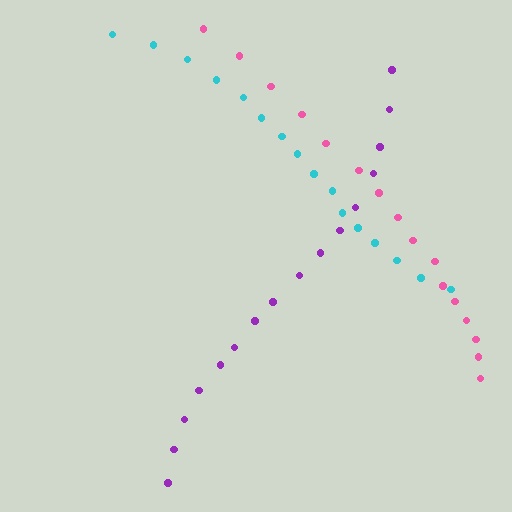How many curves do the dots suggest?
There are 3 distinct paths.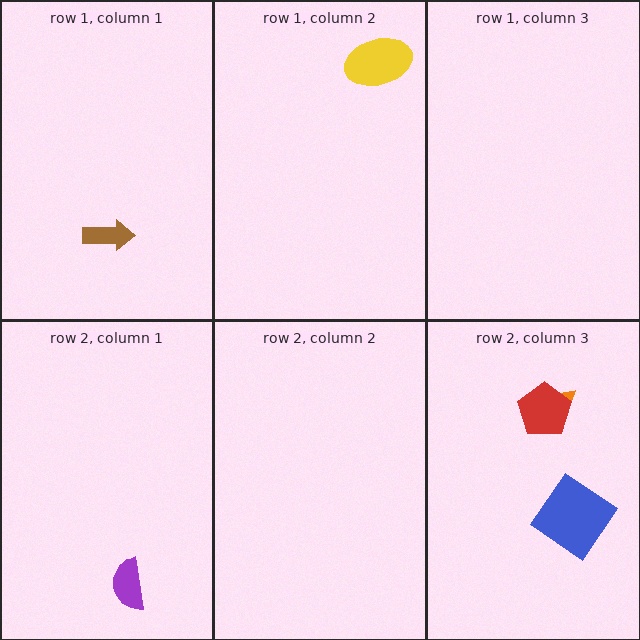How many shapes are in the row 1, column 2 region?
1.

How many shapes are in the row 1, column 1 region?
1.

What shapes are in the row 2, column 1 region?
The purple semicircle.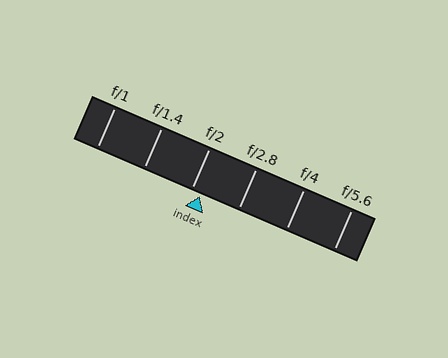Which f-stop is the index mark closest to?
The index mark is closest to f/2.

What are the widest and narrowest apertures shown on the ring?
The widest aperture shown is f/1 and the narrowest is f/5.6.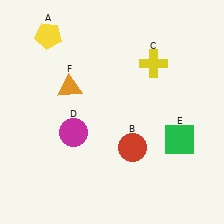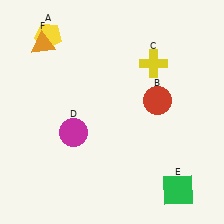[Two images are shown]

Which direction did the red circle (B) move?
The red circle (B) moved up.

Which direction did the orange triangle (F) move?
The orange triangle (F) moved up.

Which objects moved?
The objects that moved are: the red circle (B), the green square (E), the orange triangle (F).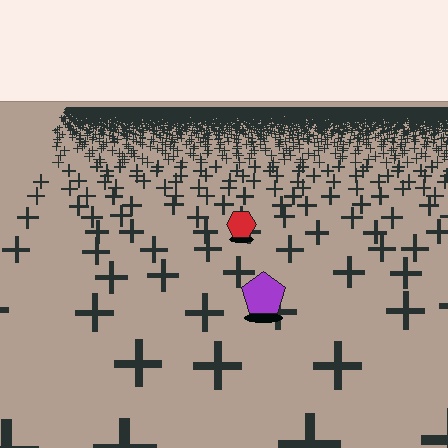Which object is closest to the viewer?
The purple pentagon is closest. The texture marks near it are larger and more spread out.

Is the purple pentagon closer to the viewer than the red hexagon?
Yes. The purple pentagon is closer — you can tell from the texture gradient: the ground texture is coarser near it.